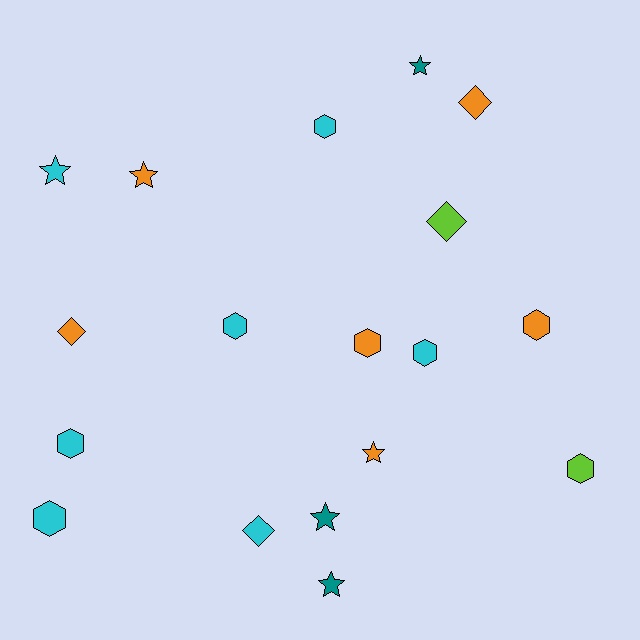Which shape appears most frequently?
Hexagon, with 8 objects.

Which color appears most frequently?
Cyan, with 7 objects.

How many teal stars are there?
There are 3 teal stars.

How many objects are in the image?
There are 18 objects.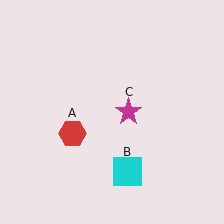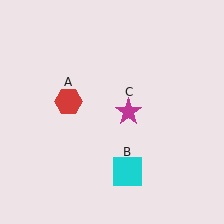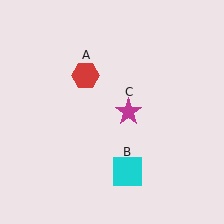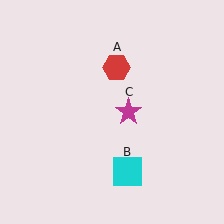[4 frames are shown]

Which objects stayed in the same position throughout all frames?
Cyan square (object B) and magenta star (object C) remained stationary.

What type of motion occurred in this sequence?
The red hexagon (object A) rotated clockwise around the center of the scene.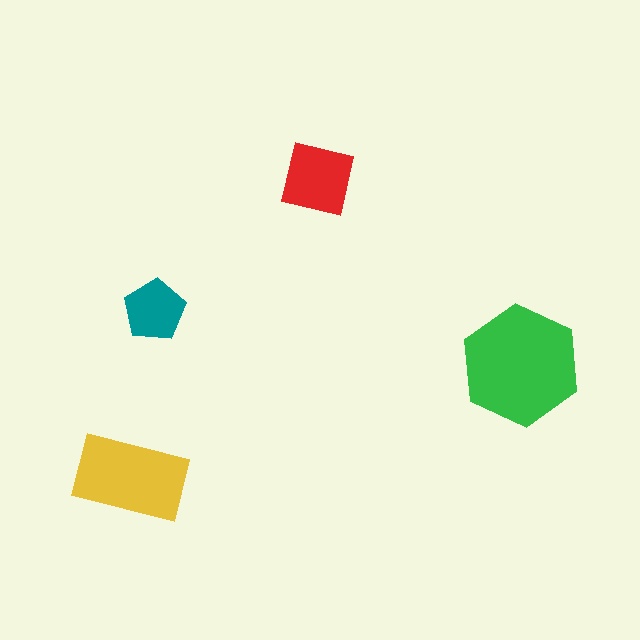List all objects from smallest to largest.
The teal pentagon, the red square, the yellow rectangle, the green hexagon.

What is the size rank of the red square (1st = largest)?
3rd.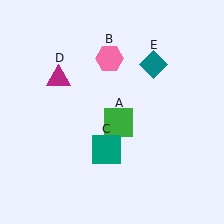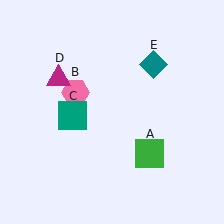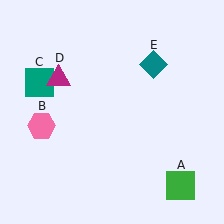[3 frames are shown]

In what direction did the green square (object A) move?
The green square (object A) moved down and to the right.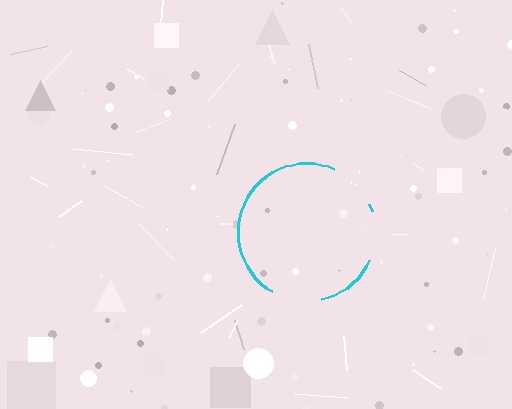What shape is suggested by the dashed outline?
The dashed outline suggests a circle.